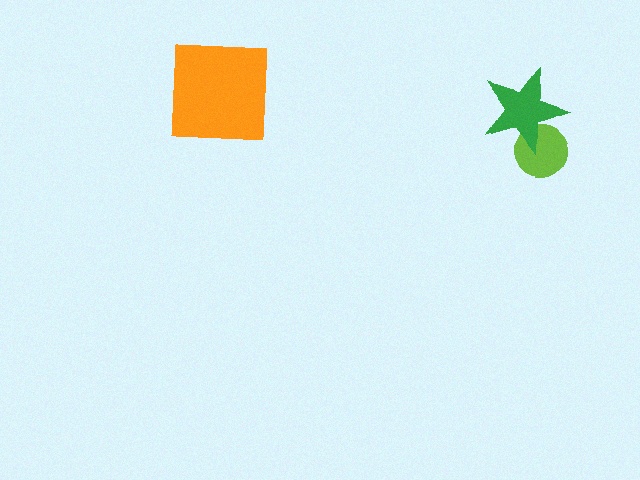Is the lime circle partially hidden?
Yes, it is partially covered by another shape.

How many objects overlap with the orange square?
0 objects overlap with the orange square.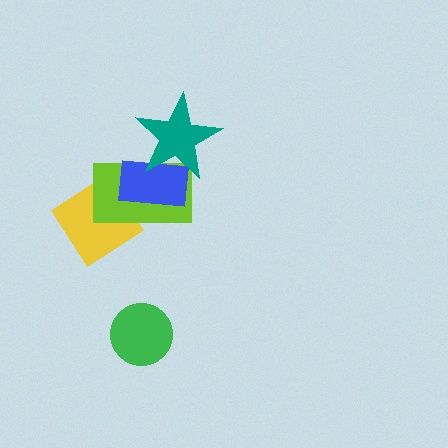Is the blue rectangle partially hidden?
Yes, it is partially covered by another shape.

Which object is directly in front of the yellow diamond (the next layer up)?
The lime rectangle is directly in front of the yellow diamond.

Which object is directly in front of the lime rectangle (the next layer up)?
The blue rectangle is directly in front of the lime rectangle.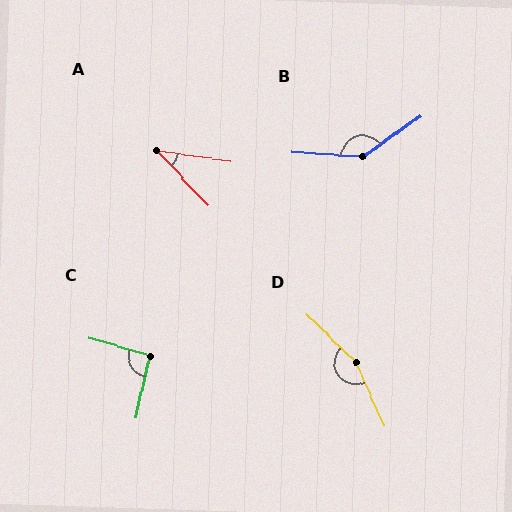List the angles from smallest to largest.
A (40°), C (94°), B (141°), D (158°).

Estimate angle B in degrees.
Approximately 141 degrees.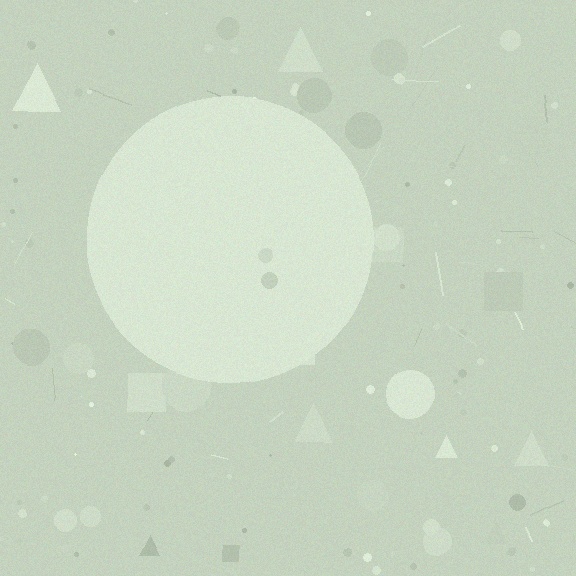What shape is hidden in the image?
A circle is hidden in the image.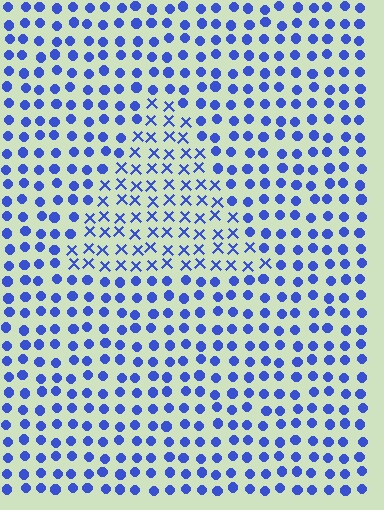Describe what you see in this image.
The image is filled with small blue elements arranged in a uniform grid. A triangle-shaped region contains X marks, while the surrounding area contains circles. The boundary is defined purely by the change in element shape.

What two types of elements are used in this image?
The image uses X marks inside the triangle region and circles outside it.